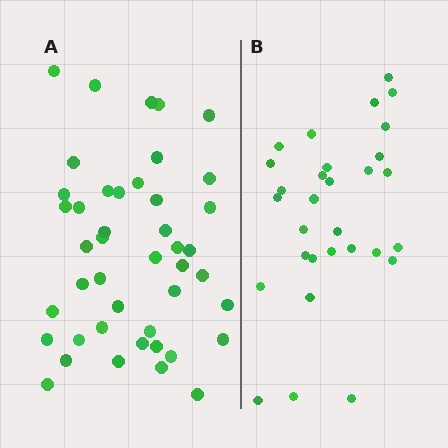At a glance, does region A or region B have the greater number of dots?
Region A (the left region) has more dots.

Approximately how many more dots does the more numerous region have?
Region A has approximately 15 more dots than region B.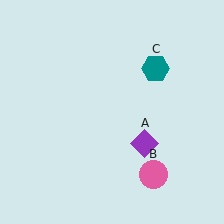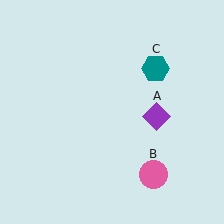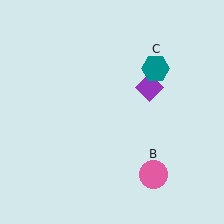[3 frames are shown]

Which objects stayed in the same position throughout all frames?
Pink circle (object B) and teal hexagon (object C) remained stationary.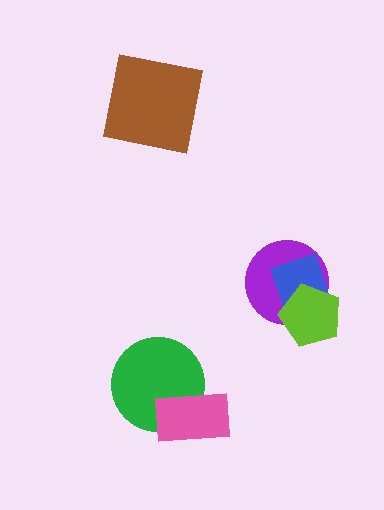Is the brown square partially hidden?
No, no other shape covers it.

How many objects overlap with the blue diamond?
2 objects overlap with the blue diamond.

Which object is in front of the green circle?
The pink rectangle is in front of the green circle.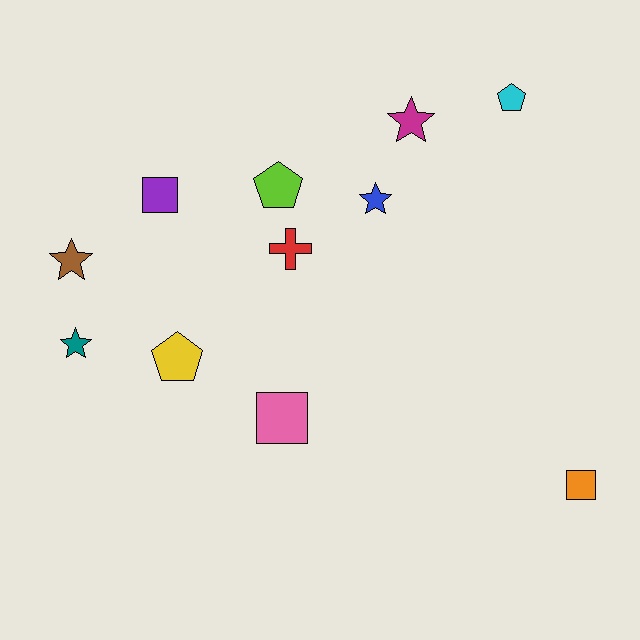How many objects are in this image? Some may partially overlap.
There are 11 objects.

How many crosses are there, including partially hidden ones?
There is 1 cross.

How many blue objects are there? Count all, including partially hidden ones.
There is 1 blue object.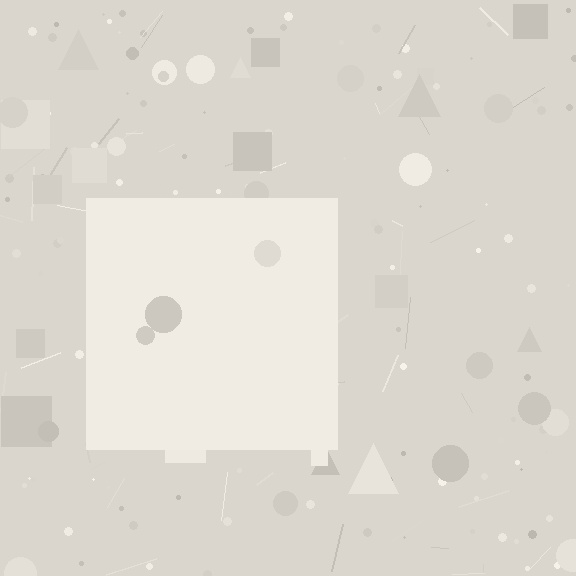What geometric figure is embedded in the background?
A square is embedded in the background.